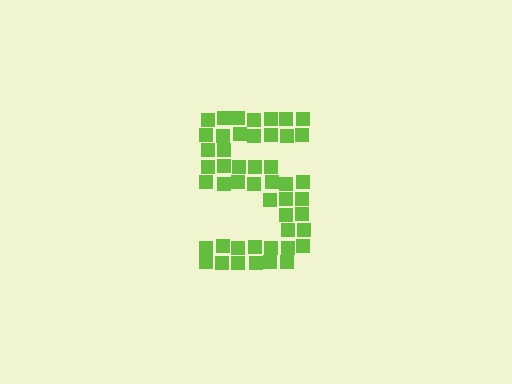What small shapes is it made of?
It is made of small squares.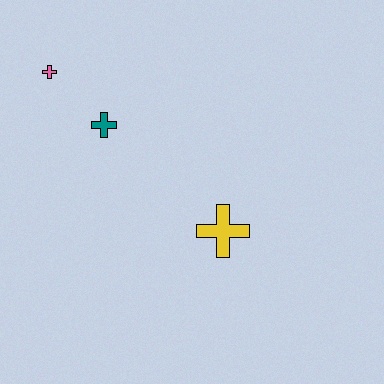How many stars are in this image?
There are no stars.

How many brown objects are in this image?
There are no brown objects.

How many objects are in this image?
There are 3 objects.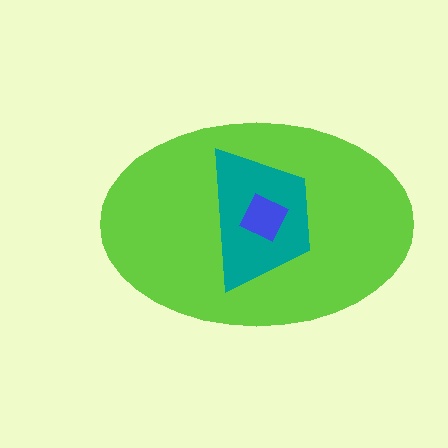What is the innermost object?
The blue square.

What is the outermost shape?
The lime ellipse.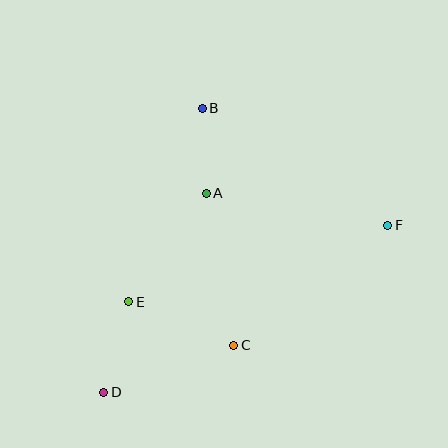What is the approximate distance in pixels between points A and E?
The distance between A and E is approximately 134 pixels.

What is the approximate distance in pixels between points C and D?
The distance between C and D is approximately 138 pixels.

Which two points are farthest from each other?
Points D and F are farthest from each other.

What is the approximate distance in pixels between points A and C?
The distance between A and C is approximately 155 pixels.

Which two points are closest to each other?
Points A and B are closest to each other.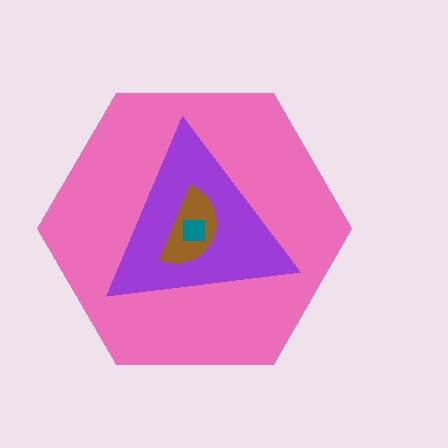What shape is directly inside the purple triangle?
The brown semicircle.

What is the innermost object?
The teal square.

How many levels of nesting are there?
4.